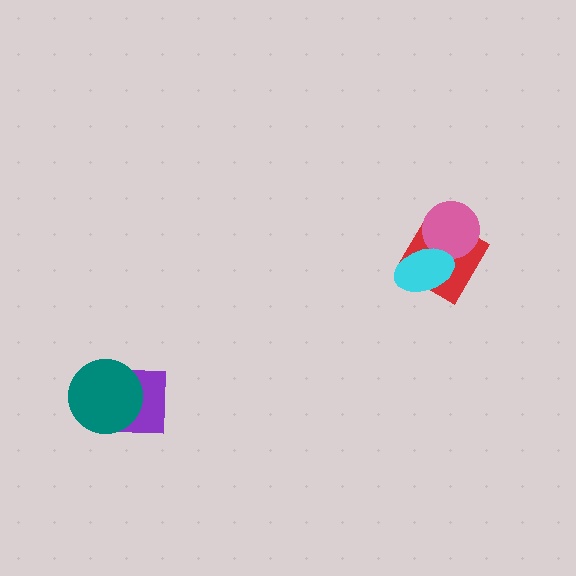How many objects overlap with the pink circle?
2 objects overlap with the pink circle.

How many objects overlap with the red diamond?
2 objects overlap with the red diamond.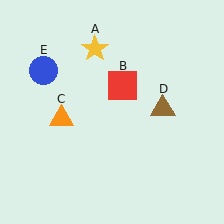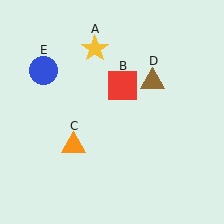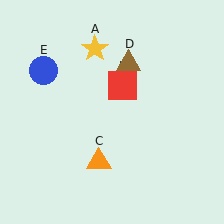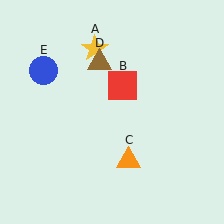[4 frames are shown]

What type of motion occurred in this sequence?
The orange triangle (object C), brown triangle (object D) rotated counterclockwise around the center of the scene.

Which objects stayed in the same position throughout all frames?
Yellow star (object A) and red square (object B) and blue circle (object E) remained stationary.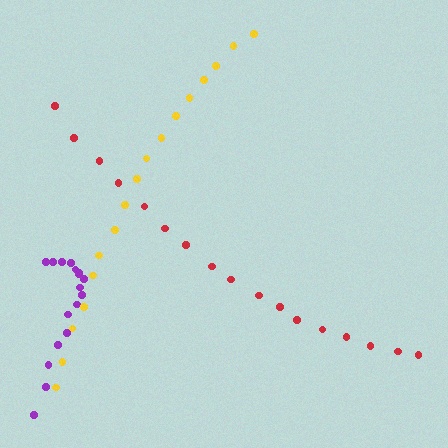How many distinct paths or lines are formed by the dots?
There are 3 distinct paths.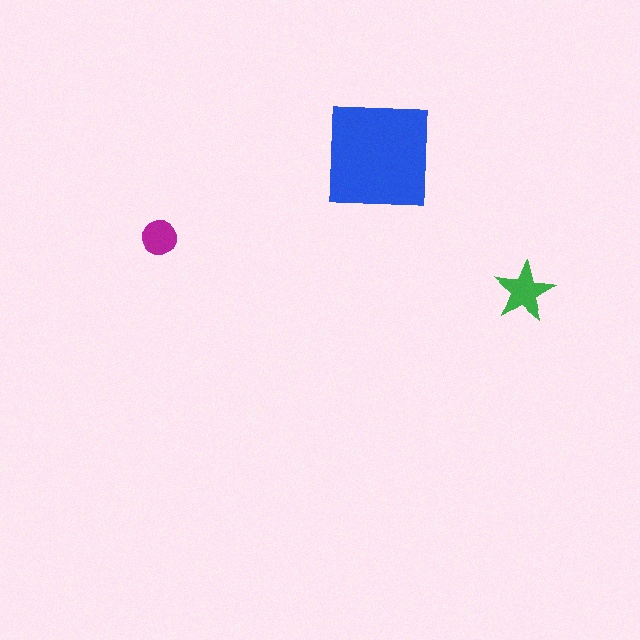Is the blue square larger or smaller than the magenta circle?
Larger.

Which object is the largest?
The blue square.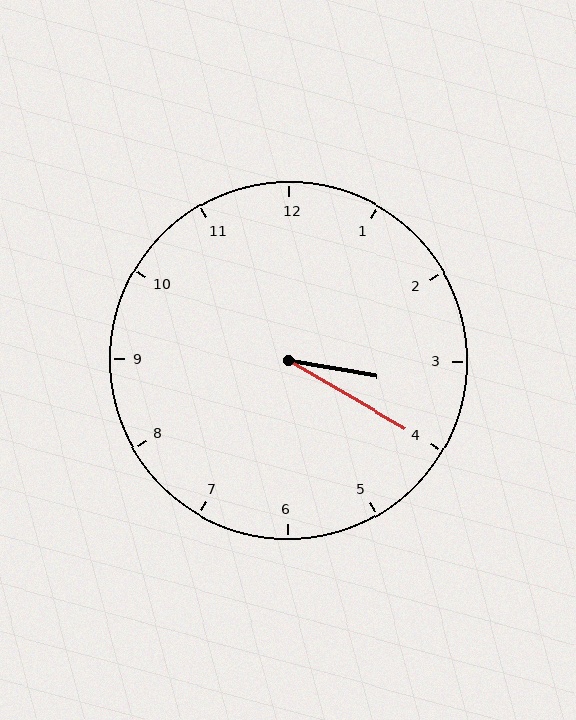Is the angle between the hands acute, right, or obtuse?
It is acute.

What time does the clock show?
3:20.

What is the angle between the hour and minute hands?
Approximately 20 degrees.